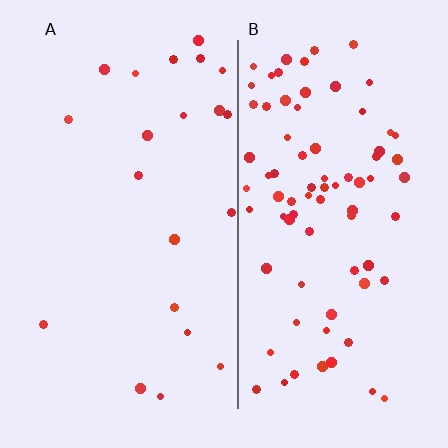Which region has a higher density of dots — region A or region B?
B (the right).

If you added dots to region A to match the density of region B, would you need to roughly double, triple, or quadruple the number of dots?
Approximately quadruple.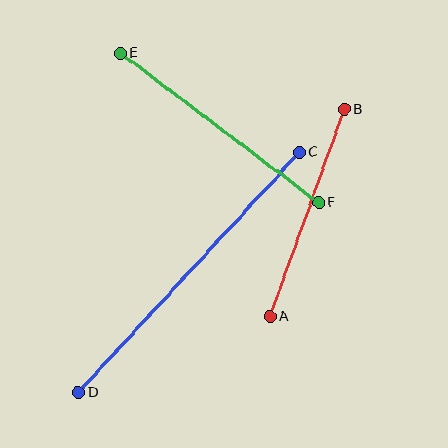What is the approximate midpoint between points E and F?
The midpoint is at approximately (220, 128) pixels.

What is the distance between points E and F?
The distance is approximately 249 pixels.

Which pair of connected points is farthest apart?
Points C and D are farthest apart.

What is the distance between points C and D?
The distance is approximately 326 pixels.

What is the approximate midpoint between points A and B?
The midpoint is at approximately (307, 213) pixels.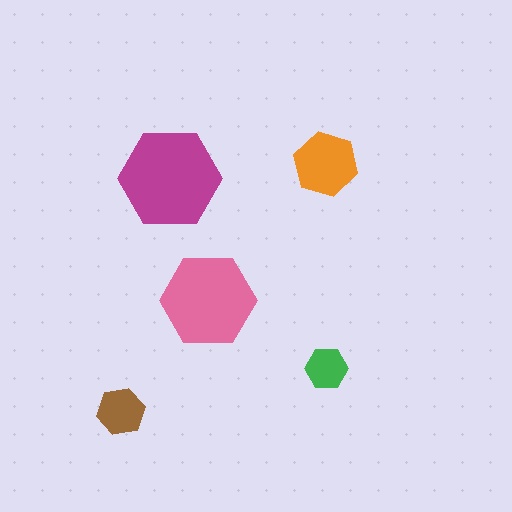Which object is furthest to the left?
The brown hexagon is leftmost.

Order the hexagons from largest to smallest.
the magenta one, the pink one, the orange one, the brown one, the green one.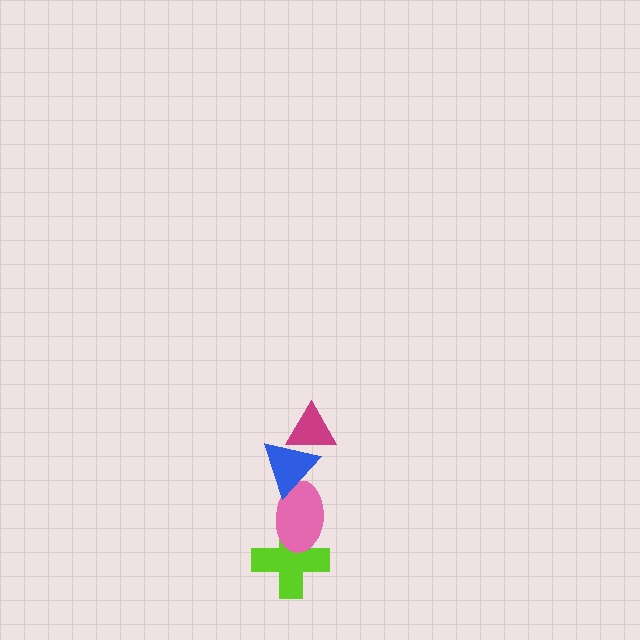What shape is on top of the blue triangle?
The magenta triangle is on top of the blue triangle.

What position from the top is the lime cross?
The lime cross is 4th from the top.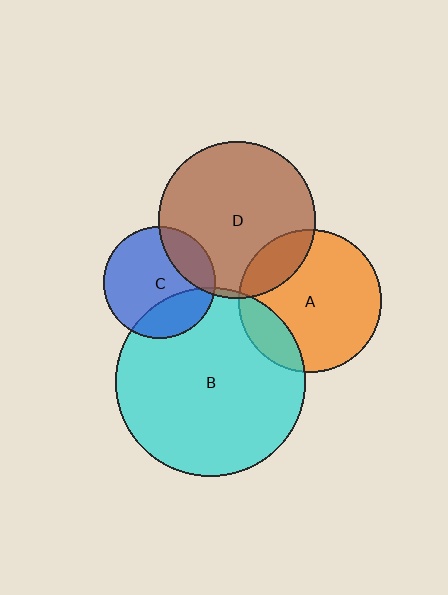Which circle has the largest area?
Circle B (cyan).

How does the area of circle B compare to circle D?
Approximately 1.5 times.